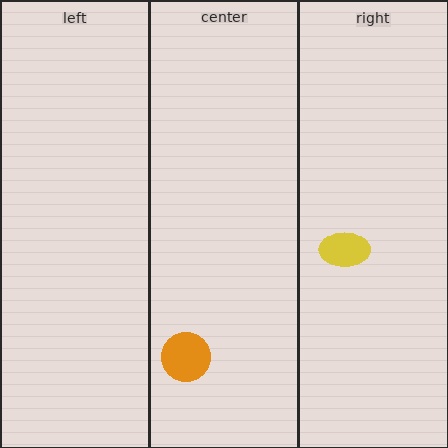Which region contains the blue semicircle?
The center region.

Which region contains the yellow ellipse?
The right region.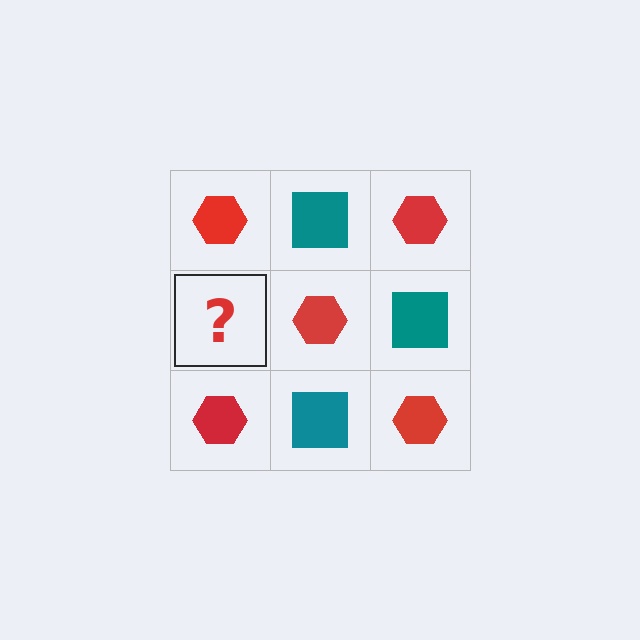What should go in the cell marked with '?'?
The missing cell should contain a teal square.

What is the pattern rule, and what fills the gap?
The rule is that it alternates red hexagon and teal square in a checkerboard pattern. The gap should be filled with a teal square.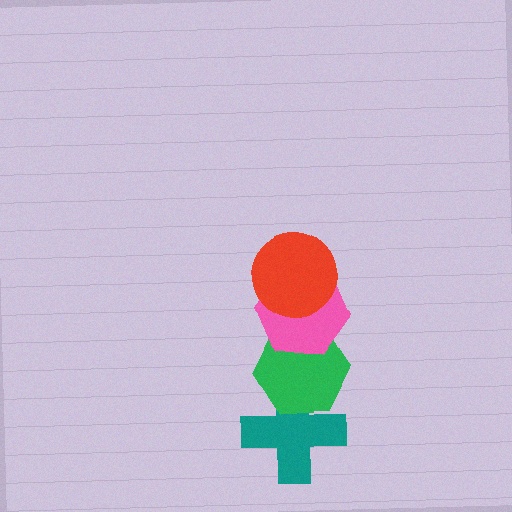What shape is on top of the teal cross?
The green hexagon is on top of the teal cross.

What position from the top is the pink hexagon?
The pink hexagon is 2nd from the top.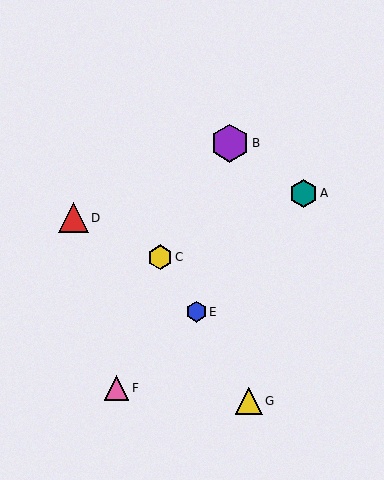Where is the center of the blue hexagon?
The center of the blue hexagon is at (196, 312).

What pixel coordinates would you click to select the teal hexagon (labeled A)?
Click at (303, 193) to select the teal hexagon A.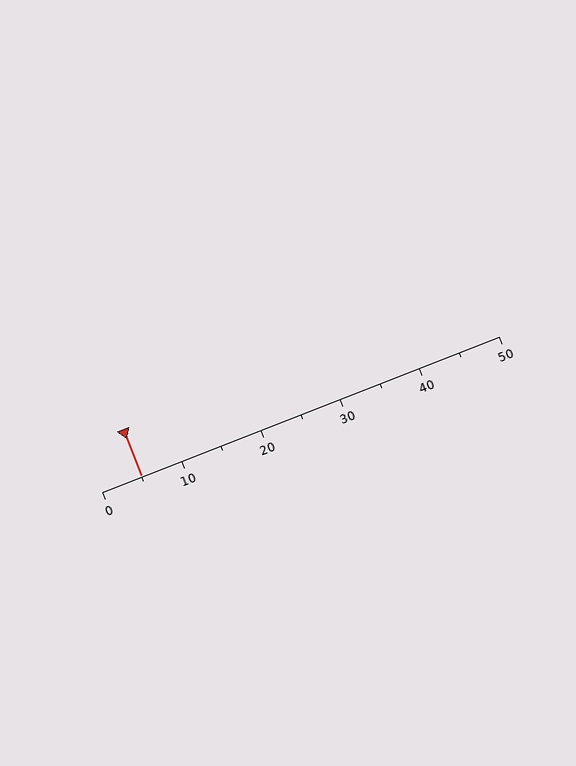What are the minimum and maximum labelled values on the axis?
The axis runs from 0 to 50.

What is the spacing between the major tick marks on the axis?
The major ticks are spaced 10 apart.